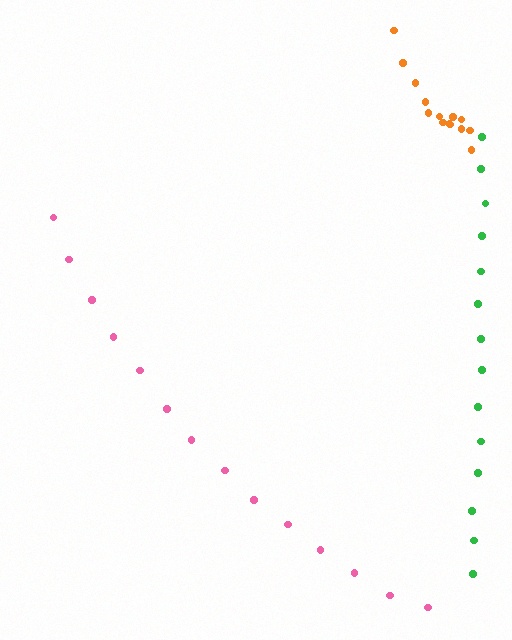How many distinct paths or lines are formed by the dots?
There are 3 distinct paths.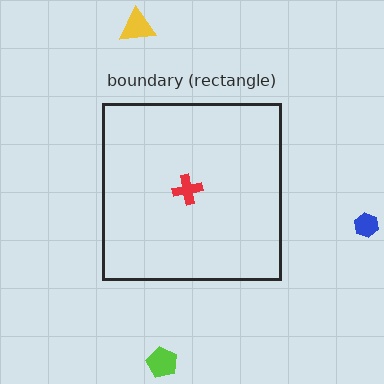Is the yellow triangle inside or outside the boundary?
Outside.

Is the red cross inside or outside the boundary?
Inside.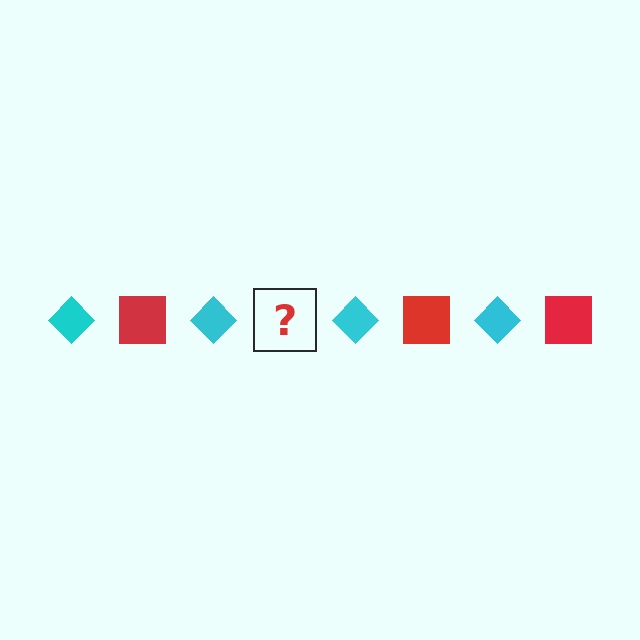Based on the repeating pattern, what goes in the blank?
The blank should be a red square.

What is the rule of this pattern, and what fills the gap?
The rule is that the pattern alternates between cyan diamond and red square. The gap should be filled with a red square.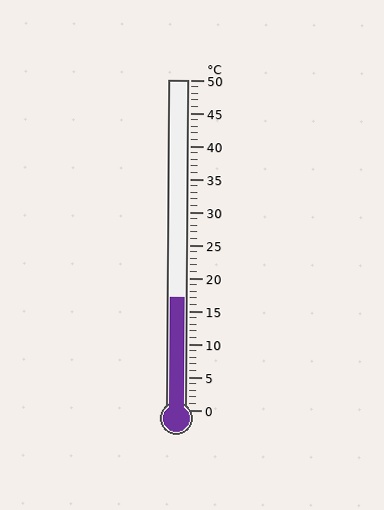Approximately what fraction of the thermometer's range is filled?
The thermometer is filled to approximately 35% of its range.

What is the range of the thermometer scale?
The thermometer scale ranges from 0°C to 50°C.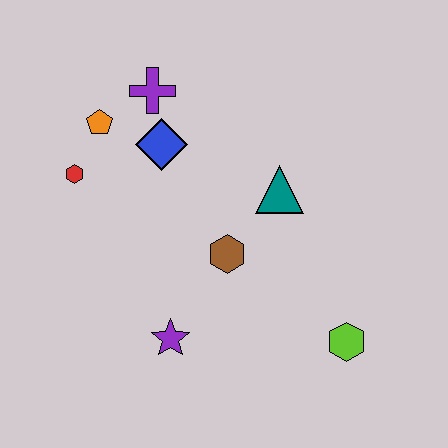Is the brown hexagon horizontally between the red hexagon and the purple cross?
No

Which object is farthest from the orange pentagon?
The lime hexagon is farthest from the orange pentagon.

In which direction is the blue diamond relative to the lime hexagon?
The blue diamond is above the lime hexagon.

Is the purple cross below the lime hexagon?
No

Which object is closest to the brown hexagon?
The teal triangle is closest to the brown hexagon.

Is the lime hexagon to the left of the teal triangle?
No